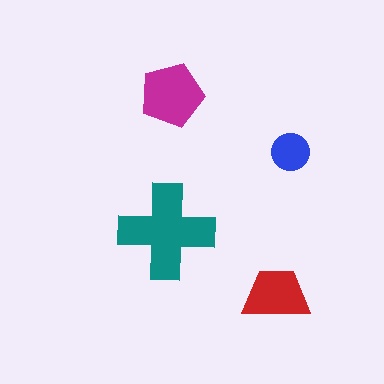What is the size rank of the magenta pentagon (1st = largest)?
2nd.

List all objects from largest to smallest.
The teal cross, the magenta pentagon, the red trapezoid, the blue circle.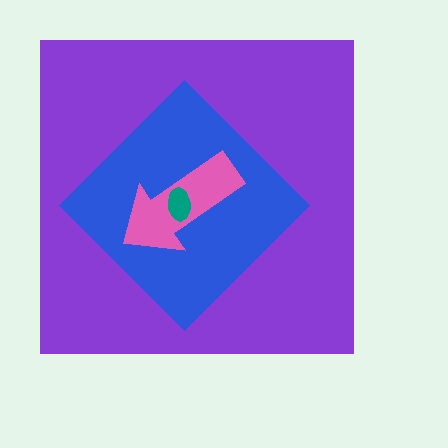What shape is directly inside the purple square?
The blue diamond.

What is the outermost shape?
The purple square.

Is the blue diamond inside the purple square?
Yes.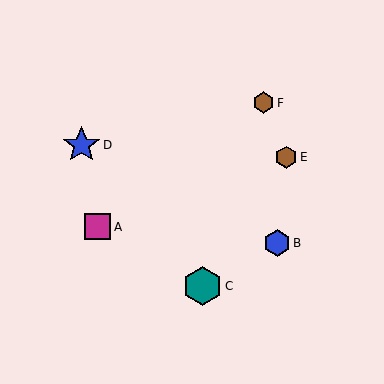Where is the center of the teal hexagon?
The center of the teal hexagon is at (202, 286).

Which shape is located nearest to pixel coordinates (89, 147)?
The blue star (labeled D) at (81, 145) is nearest to that location.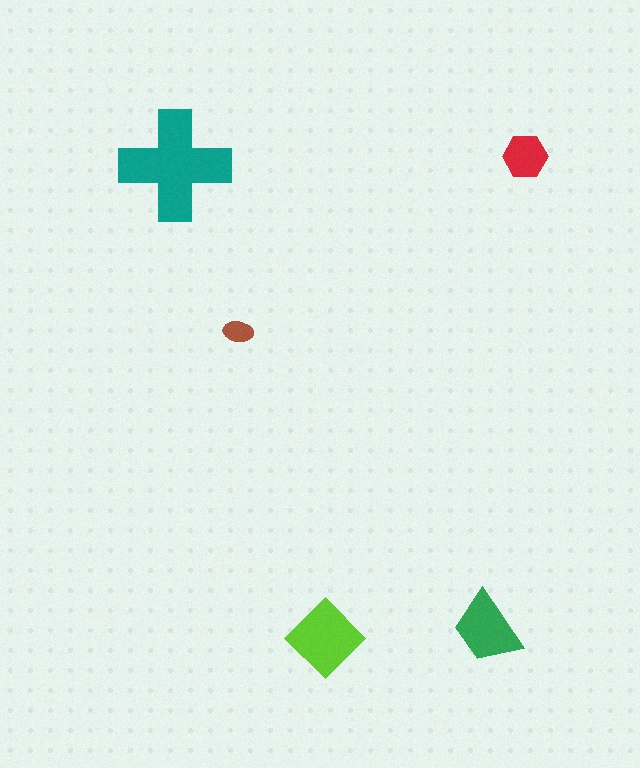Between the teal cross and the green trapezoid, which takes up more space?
The teal cross.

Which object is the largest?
The teal cross.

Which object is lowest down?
The lime diamond is bottommost.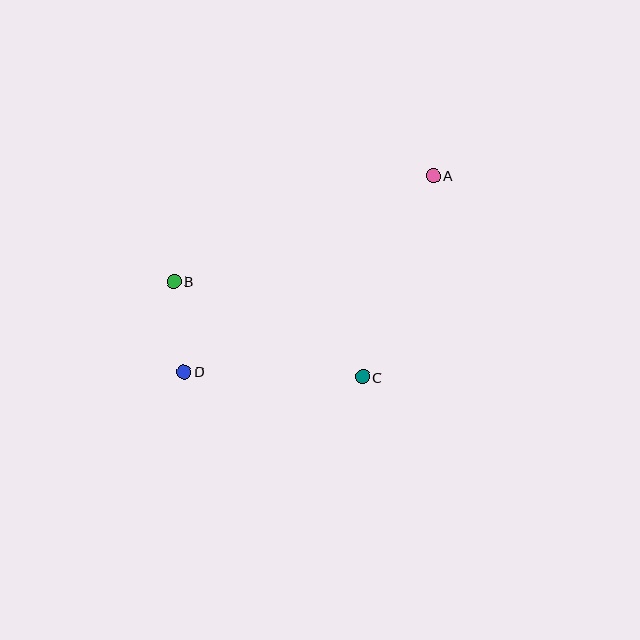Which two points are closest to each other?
Points B and D are closest to each other.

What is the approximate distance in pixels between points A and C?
The distance between A and C is approximately 213 pixels.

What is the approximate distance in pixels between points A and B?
The distance between A and B is approximately 280 pixels.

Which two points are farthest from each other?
Points A and D are farthest from each other.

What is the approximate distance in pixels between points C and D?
The distance between C and D is approximately 178 pixels.